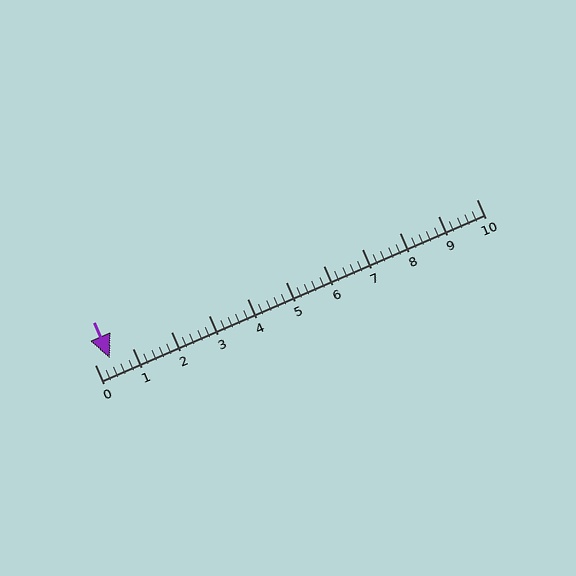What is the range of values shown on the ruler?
The ruler shows values from 0 to 10.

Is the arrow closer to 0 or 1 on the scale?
The arrow is closer to 0.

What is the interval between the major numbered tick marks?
The major tick marks are spaced 1 units apart.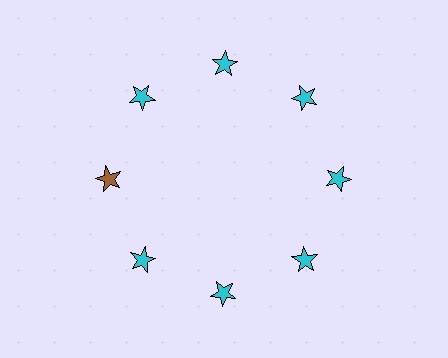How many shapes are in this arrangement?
There are 8 shapes arranged in a ring pattern.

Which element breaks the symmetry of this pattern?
The brown star at roughly the 9 o'clock position breaks the symmetry. All other shapes are cyan stars.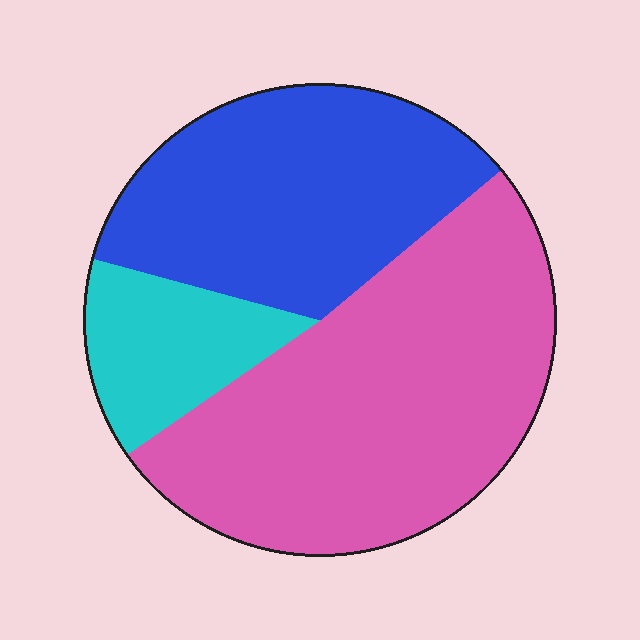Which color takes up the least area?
Cyan, at roughly 15%.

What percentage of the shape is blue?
Blue takes up between a quarter and a half of the shape.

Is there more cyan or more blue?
Blue.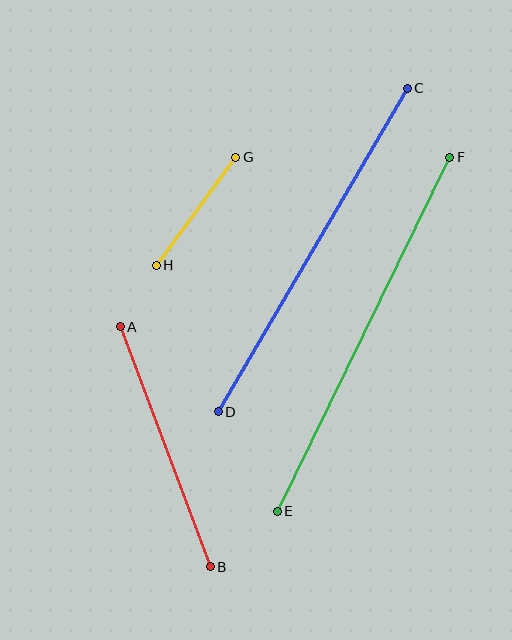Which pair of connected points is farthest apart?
Points E and F are farthest apart.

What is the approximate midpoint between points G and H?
The midpoint is at approximately (196, 211) pixels.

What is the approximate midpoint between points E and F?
The midpoint is at approximately (363, 334) pixels.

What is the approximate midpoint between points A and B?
The midpoint is at approximately (165, 447) pixels.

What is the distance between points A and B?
The distance is approximately 256 pixels.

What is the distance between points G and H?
The distance is approximately 134 pixels.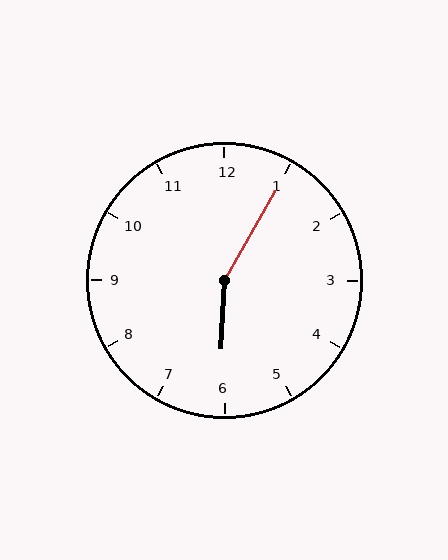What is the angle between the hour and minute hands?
Approximately 152 degrees.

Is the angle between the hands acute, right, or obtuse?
It is obtuse.